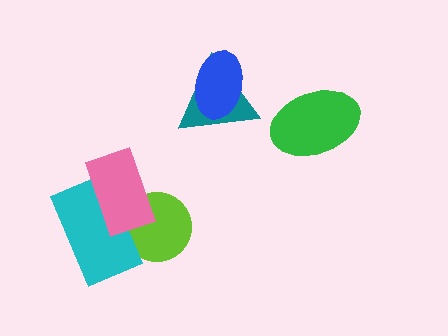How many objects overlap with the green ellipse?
0 objects overlap with the green ellipse.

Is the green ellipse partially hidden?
No, no other shape covers it.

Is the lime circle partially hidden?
Yes, it is partially covered by another shape.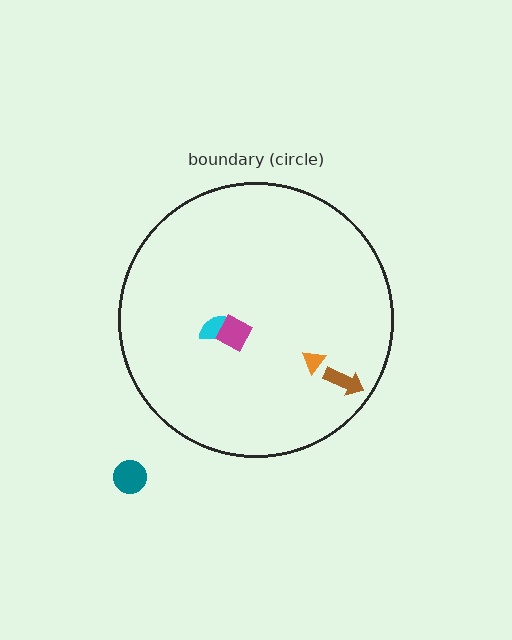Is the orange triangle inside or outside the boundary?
Inside.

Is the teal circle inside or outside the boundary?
Outside.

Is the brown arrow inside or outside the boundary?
Inside.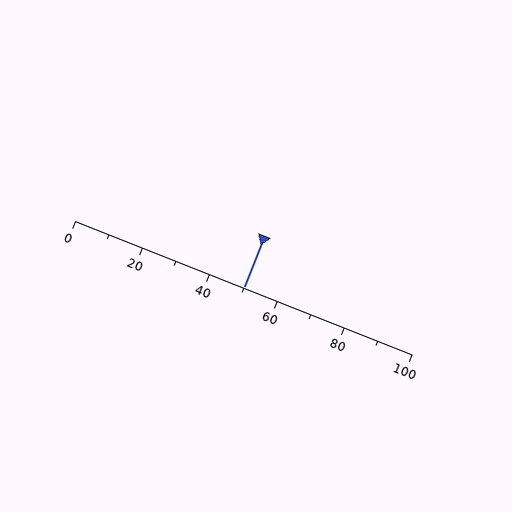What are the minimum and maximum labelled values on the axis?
The axis runs from 0 to 100.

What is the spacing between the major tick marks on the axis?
The major ticks are spaced 20 apart.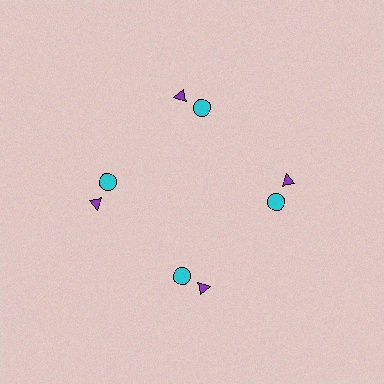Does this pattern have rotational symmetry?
Yes, this pattern has 4-fold rotational symmetry. It looks the same after rotating 90 degrees around the center.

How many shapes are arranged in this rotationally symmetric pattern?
There are 8 shapes, arranged in 4 groups of 2.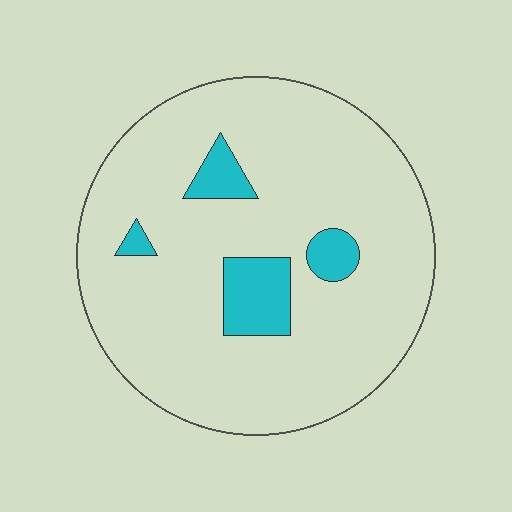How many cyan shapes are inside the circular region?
4.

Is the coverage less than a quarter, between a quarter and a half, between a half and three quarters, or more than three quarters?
Less than a quarter.